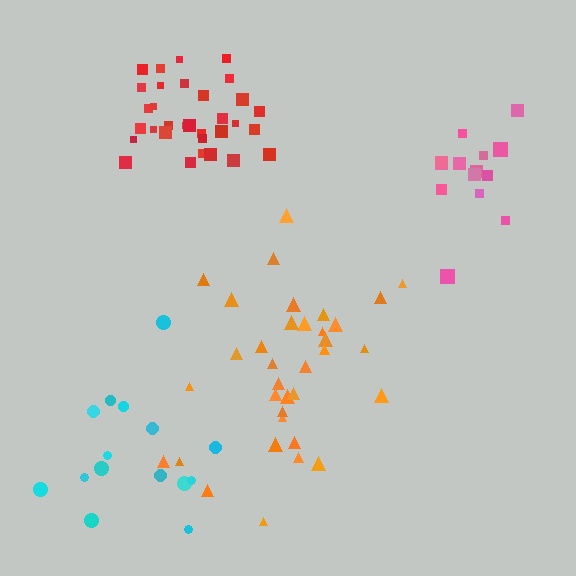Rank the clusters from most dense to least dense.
red, orange, pink, cyan.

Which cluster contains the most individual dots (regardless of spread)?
Orange (35).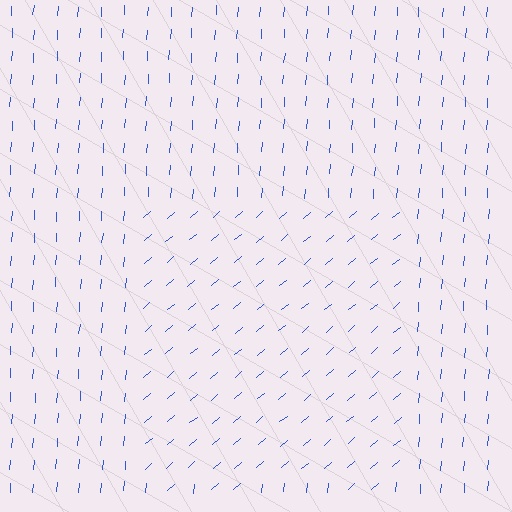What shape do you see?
I see a rectangle.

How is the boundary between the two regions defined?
The boundary is defined purely by a change in line orientation (approximately 45 degrees difference). All lines are the same color and thickness.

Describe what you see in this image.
The image is filled with small blue line segments. A rectangle region in the image has lines oriented differently from the surrounding lines, creating a visible texture boundary.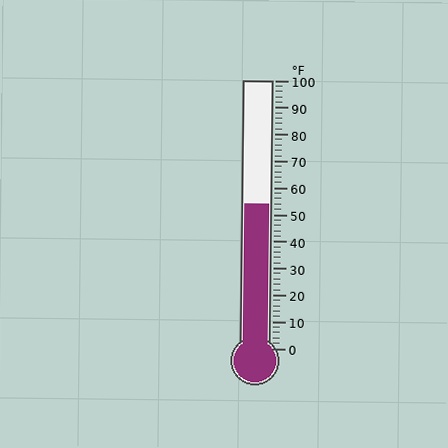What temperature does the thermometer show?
The thermometer shows approximately 54°F.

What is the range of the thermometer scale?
The thermometer scale ranges from 0°F to 100°F.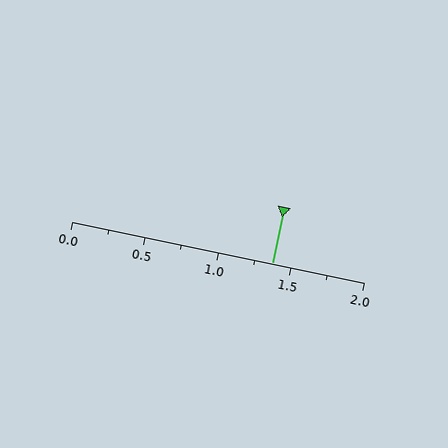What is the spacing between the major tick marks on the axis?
The major ticks are spaced 0.5 apart.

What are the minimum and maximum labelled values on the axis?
The axis runs from 0.0 to 2.0.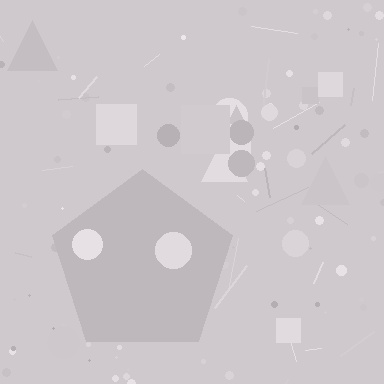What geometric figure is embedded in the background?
A pentagon is embedded in the background.